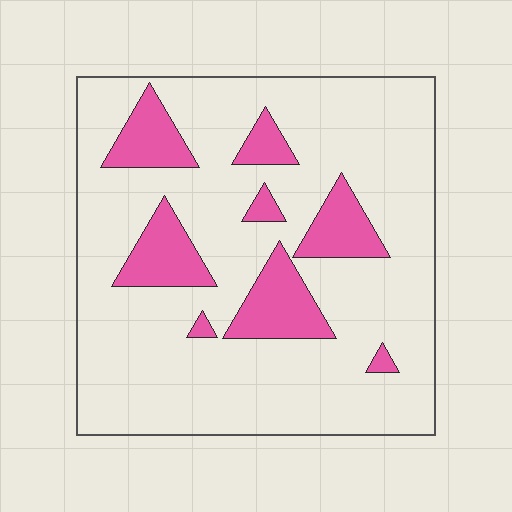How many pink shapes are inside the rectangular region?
8.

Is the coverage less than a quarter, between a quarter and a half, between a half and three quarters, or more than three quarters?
Less than a quarter.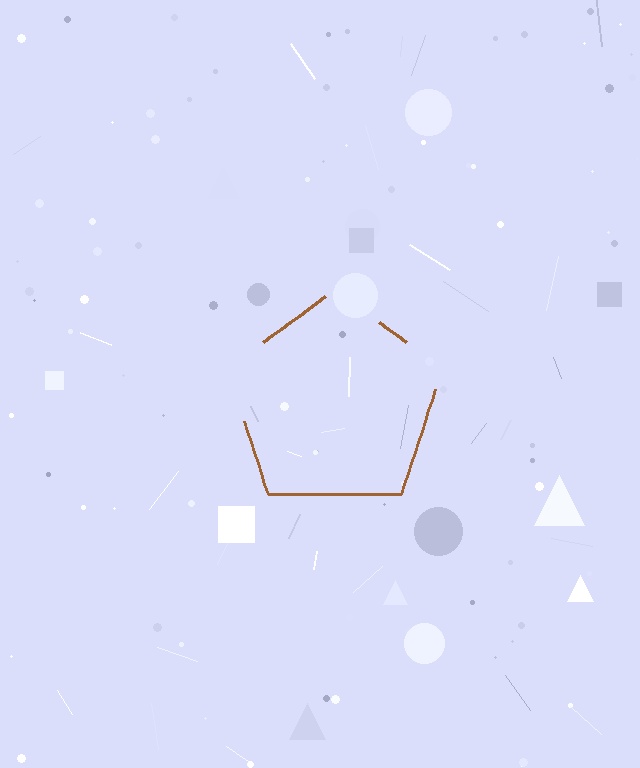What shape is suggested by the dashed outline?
The dashed outline suggests a pentagon.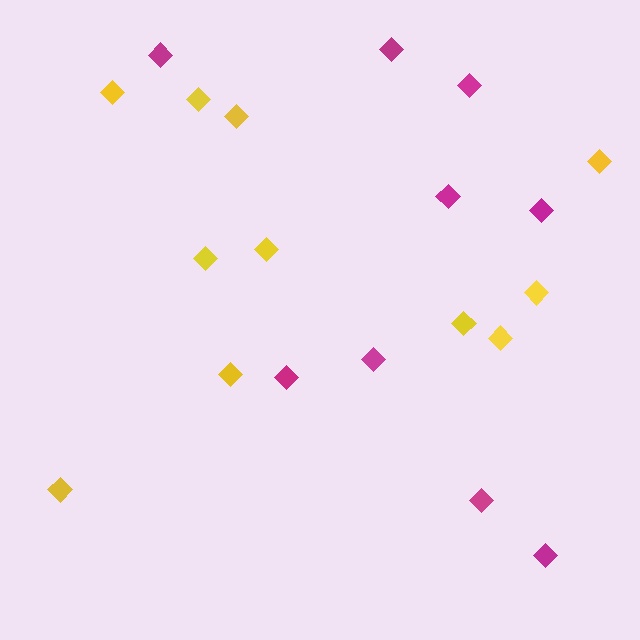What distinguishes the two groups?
There are 2 groups: one group of yellow diamonds (11) and one group of magenta diamonds (9).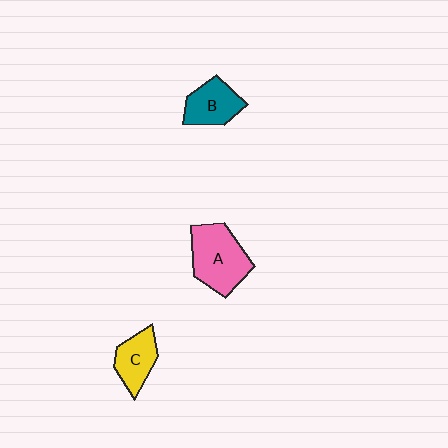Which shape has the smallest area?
Shape C (yellow).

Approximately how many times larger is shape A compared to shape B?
Approximately 1.5 times.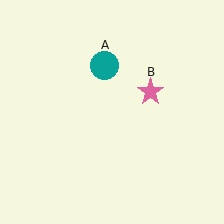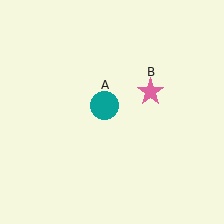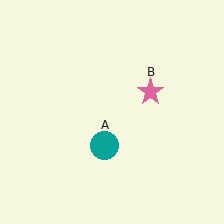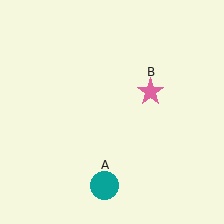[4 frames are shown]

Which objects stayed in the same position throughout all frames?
Pink star (object B) remained stationary.